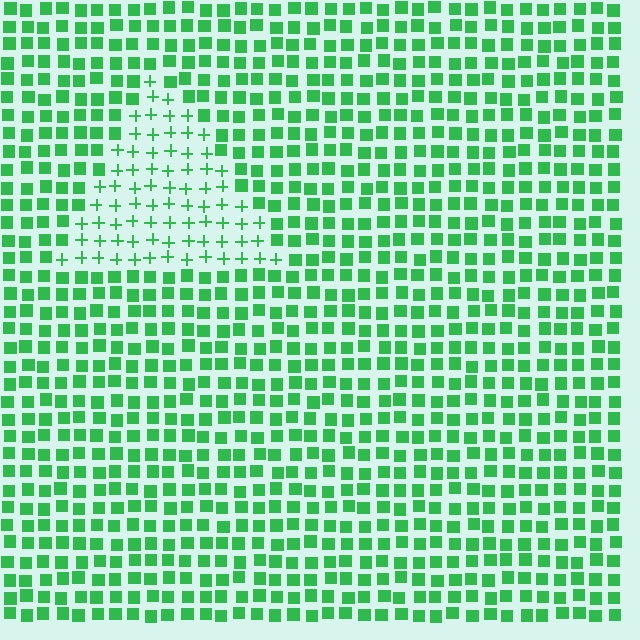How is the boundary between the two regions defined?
The boundary is defined by a change in element shape: plus signs inside vs. squares outside. All elements share the same color and spacing.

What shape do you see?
I see a triangle.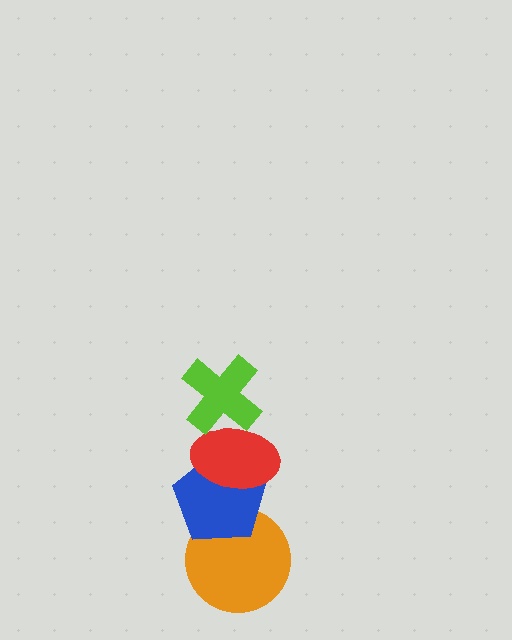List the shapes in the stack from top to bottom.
From top to bottom: the lime cross, the red ellipse, the blue pentagon, the orange circle.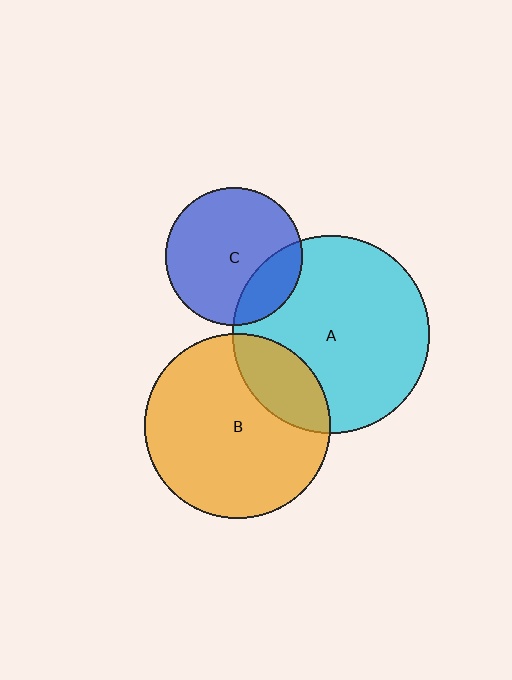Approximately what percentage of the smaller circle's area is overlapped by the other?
Approximately 20%.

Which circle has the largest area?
Circle A (cyan).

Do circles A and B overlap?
Yes.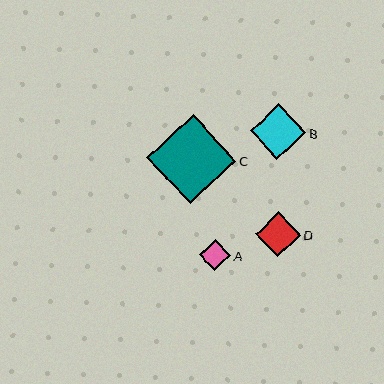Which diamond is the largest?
Diamond C is the largest with a size of approximately 89 pixels.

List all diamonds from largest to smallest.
From largest to smallest: C, B, D, A.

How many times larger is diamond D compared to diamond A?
Diamond D is approximately 1.4 times the size of diamond A.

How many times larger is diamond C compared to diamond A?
Diamond C is approximately 2.8 times the size of diamond A.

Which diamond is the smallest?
Diamond A is the smallest with a size of approximately 31 pixels.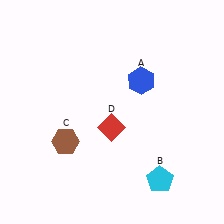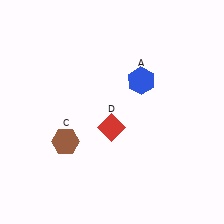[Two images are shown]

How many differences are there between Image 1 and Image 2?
There is 1 difference between the two images.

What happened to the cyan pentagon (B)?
The cyan pentagon (B) was removed in Image 2. It was in the bottom-right area of Image 1.